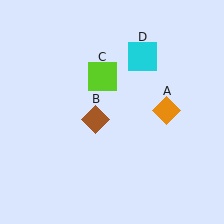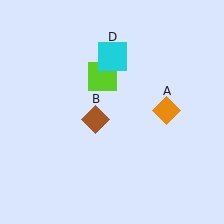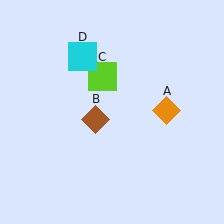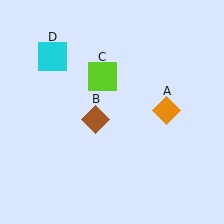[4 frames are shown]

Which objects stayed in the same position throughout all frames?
Orange diamond (object A) and brown diamond (object B) and lime square (object C) remained stationary.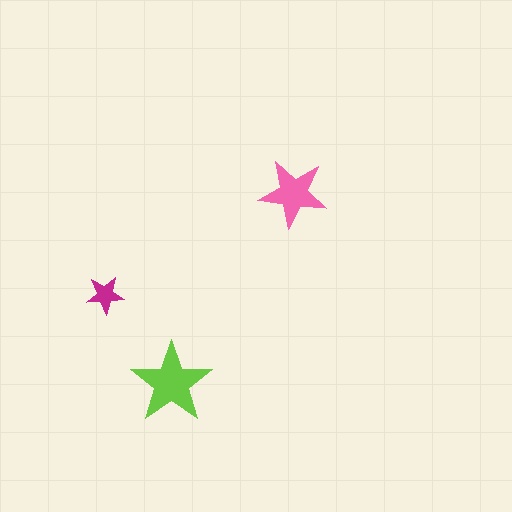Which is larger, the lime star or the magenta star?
The lime one.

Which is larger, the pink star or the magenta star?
The pink one.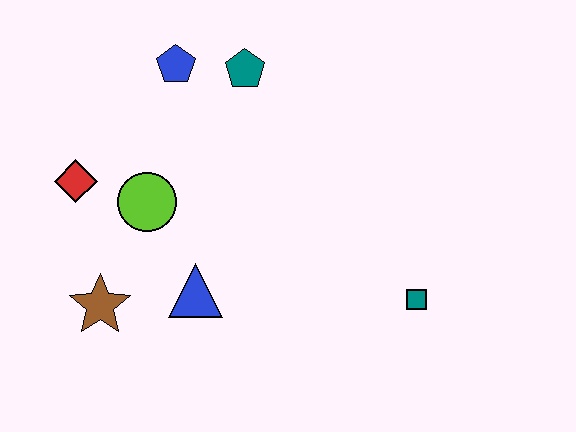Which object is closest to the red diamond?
The lime circle is closest to the red diamond.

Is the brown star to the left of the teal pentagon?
Yes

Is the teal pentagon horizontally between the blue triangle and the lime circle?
No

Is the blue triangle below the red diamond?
Yes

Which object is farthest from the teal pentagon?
The teal square is farthest from the teal pentagon.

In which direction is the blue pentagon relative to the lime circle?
The blue pentagon is above the lime circle.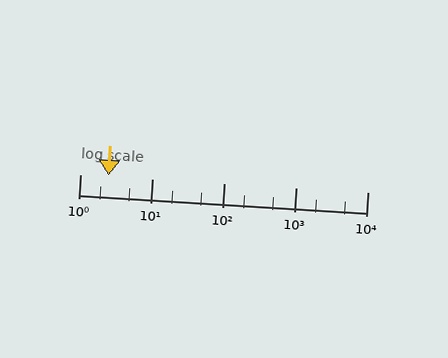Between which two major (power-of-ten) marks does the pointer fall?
The pointer is between 1 and 10.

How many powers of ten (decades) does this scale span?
The scale spans 4 decades, from 1 to 10000.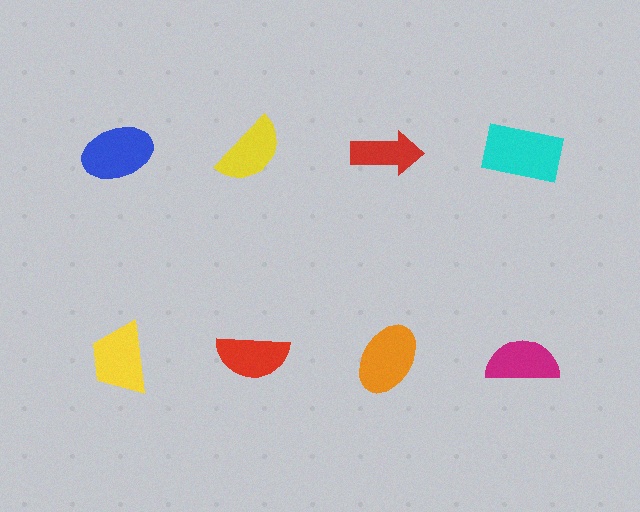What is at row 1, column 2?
A yellow semicircle.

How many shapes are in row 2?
4 shapes.